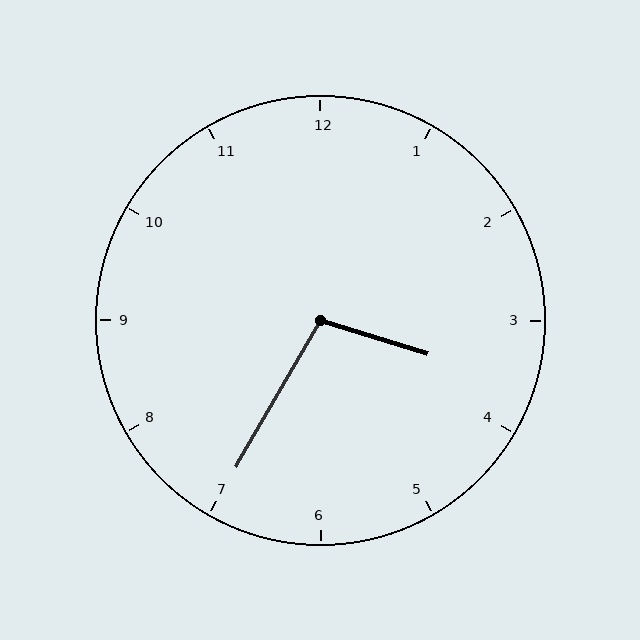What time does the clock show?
3:35.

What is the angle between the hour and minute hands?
Approximately 102 degrees.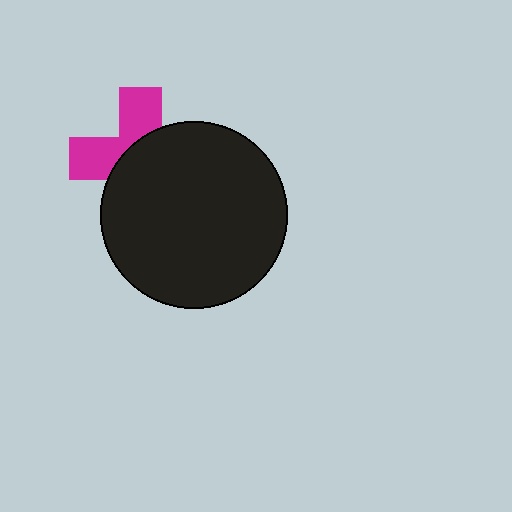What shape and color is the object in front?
The object in front is a black circle.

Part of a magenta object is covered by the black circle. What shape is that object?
It is a cross.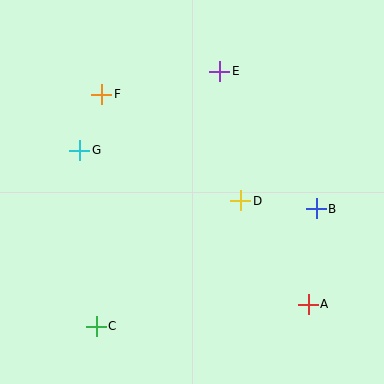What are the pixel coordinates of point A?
Point A is at (308, 304).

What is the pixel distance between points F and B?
The distance between F and B is 243 pixels.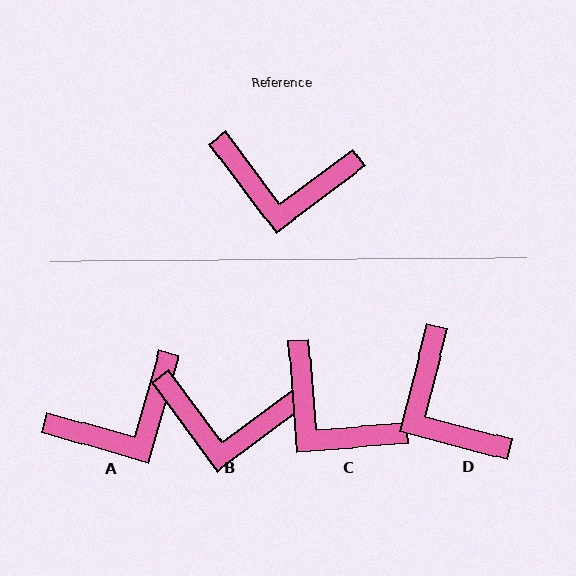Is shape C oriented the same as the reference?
No, it is off by about 32 degrees.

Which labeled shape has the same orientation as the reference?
B.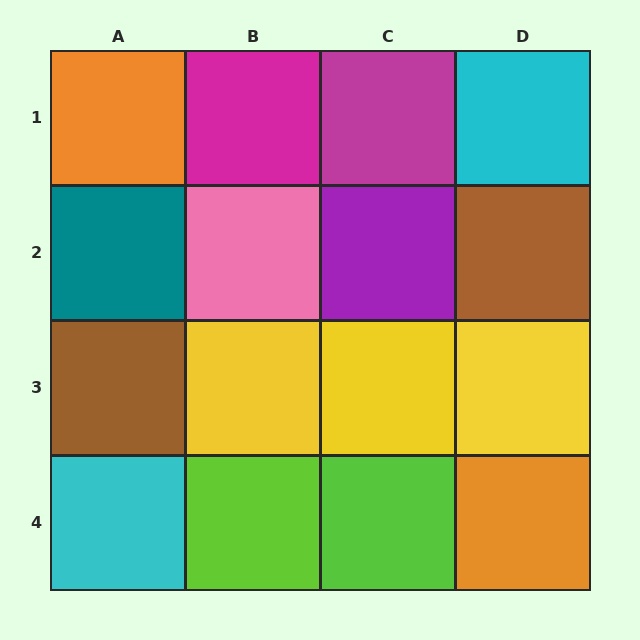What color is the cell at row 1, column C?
Magenta.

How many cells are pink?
1 cell is pink.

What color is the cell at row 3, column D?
Yellow.